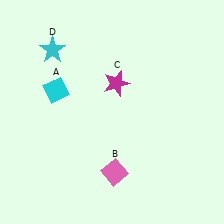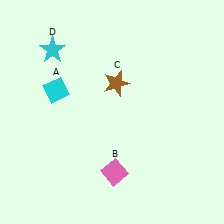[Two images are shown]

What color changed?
The star (C) changed from magenta in Image 1 to brown in Image 2.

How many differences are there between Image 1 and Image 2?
There is 1 difference between the two images.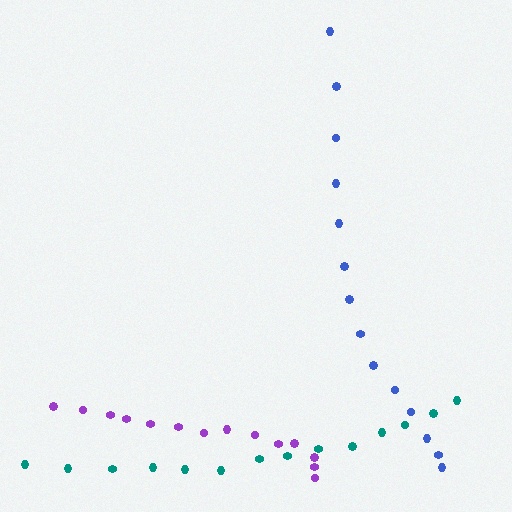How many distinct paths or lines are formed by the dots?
There are 3 distinct paths.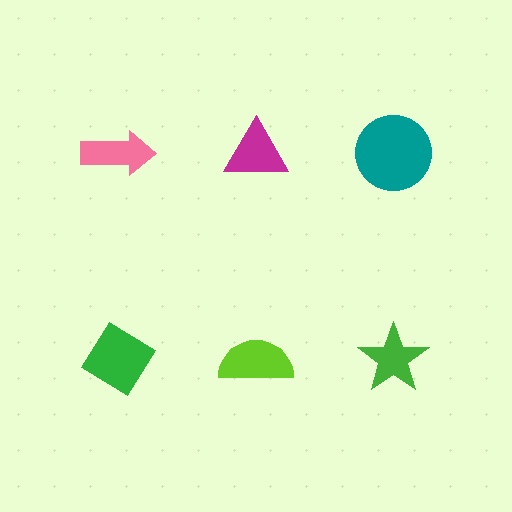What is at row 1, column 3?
A teal circle.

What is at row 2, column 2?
A lime semicircle.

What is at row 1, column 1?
A pink arrow.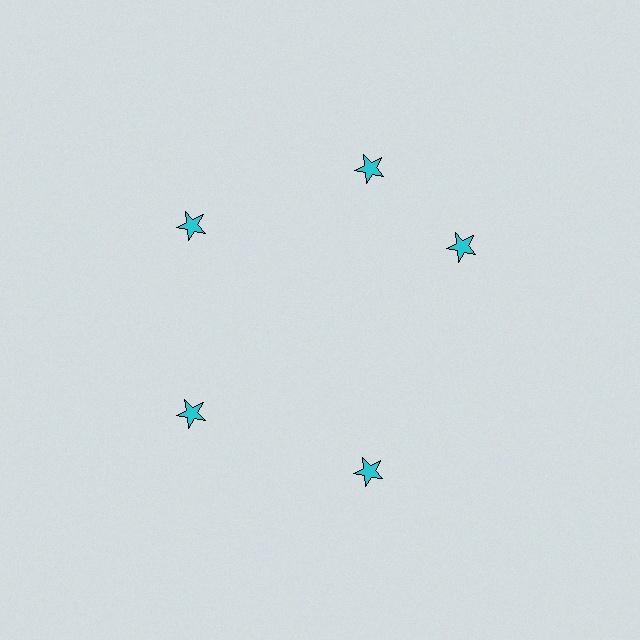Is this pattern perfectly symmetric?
No. The 5 cyan stars are arranged in a ring, but one element near the 3 o'clock position is rotated out of alignment along the ring, breaking the 5-fold rotational symmetry.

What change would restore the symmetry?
The symmetry would be restored by rotating it back into even spacing with its neighbors so that all 5 stars sit at equal angles and equal distance from the center.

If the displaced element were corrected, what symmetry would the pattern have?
It would have 5-fold rotational symmetry — the pattern would map onto itself every 72 degrees.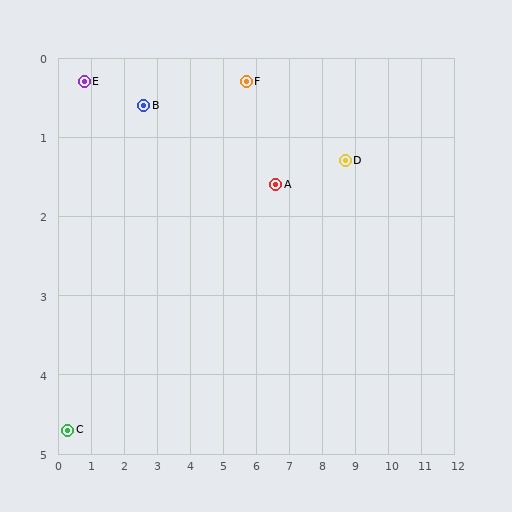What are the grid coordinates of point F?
Point F is at approximately (5.7, 0.3).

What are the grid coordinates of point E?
Point E is at approximately (0.8, 0.3).